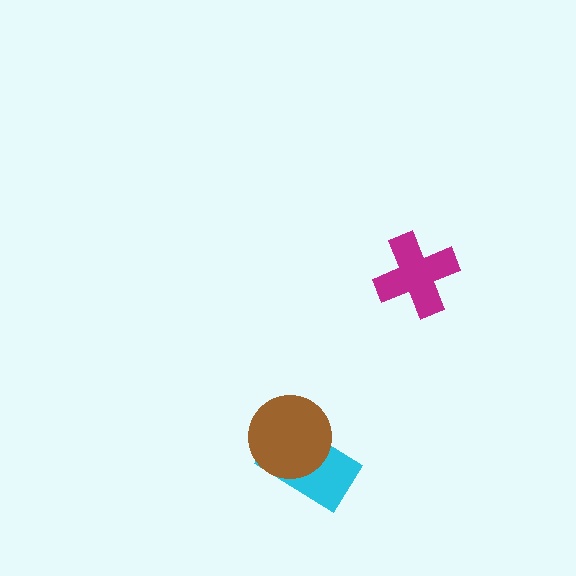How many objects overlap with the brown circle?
1 object overlaps with the brown circle.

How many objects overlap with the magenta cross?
0 objects overlap with the magenta cross.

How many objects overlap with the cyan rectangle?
1 object overlaps with the cyan rectangle.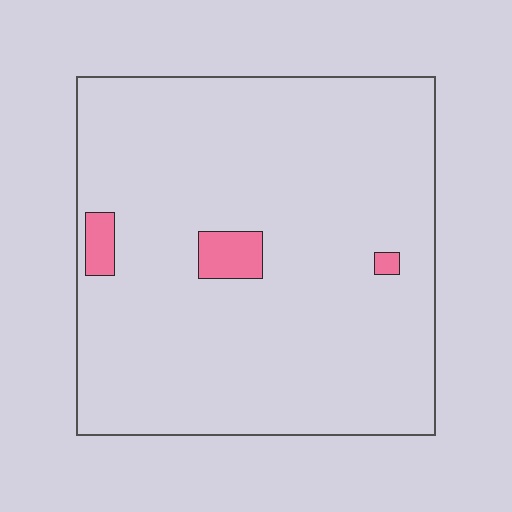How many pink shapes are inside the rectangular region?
3.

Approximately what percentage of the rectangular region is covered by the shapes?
Approximately 5%.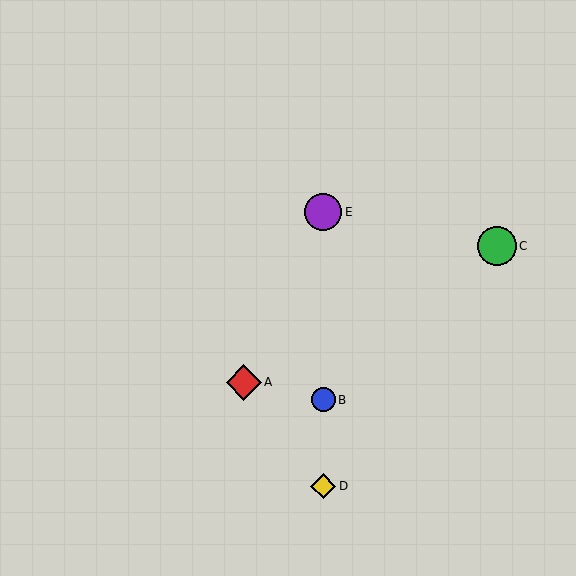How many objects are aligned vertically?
3 objects (B, D, E) are aligned vertically.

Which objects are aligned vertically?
Objects B, D, E are aligned vertically.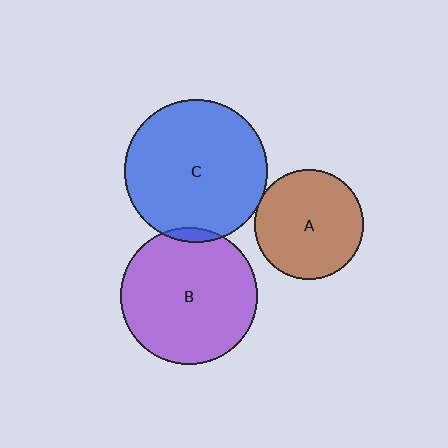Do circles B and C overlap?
Yes.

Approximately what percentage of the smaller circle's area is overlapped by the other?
Approximately 5%.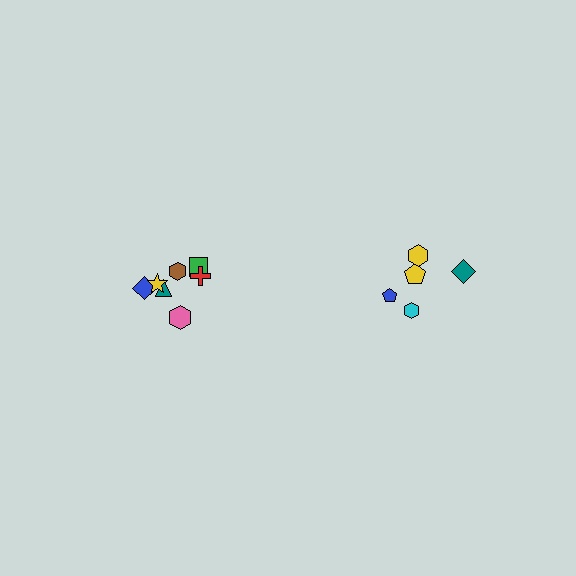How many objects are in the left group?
There are 7 objects.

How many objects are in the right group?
There are 5 objects.